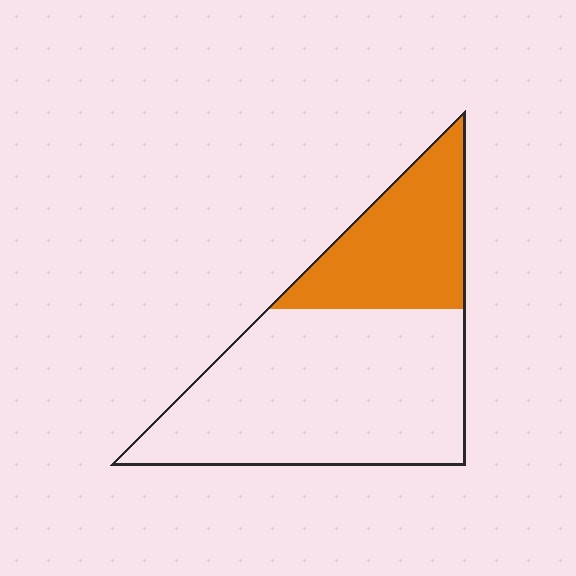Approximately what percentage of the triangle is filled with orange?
Approximately 30%.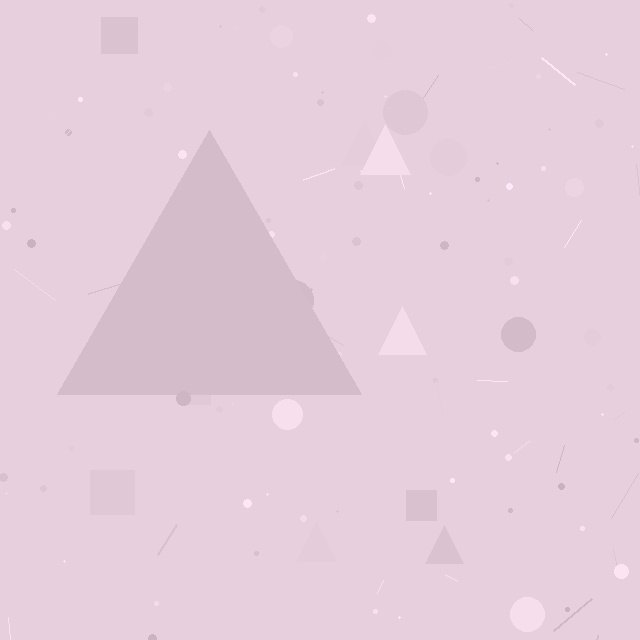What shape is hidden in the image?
A triangle is hidden in the image.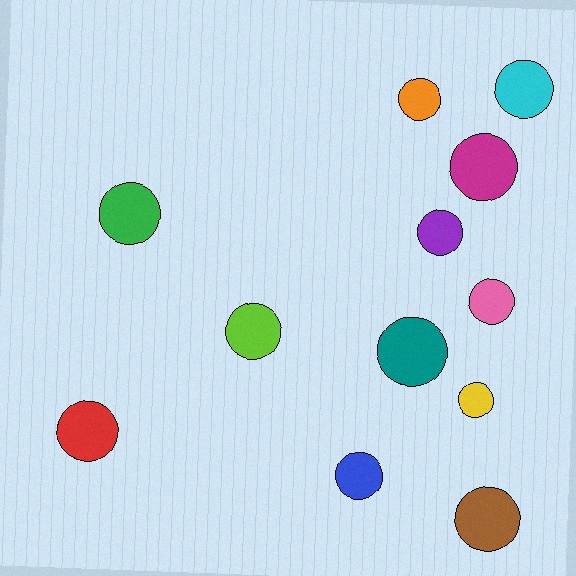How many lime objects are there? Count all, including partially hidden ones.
There is 1 lime object.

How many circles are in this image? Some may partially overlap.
There are 12 circles.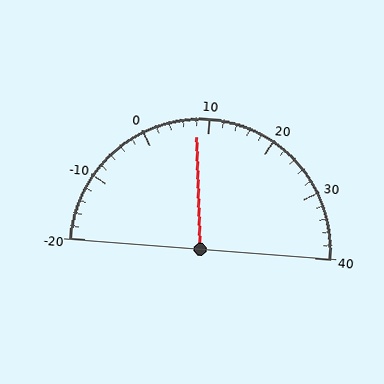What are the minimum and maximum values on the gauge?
The gauge ranges from -20 to 40.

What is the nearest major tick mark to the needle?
The nearest major tick mark is 10.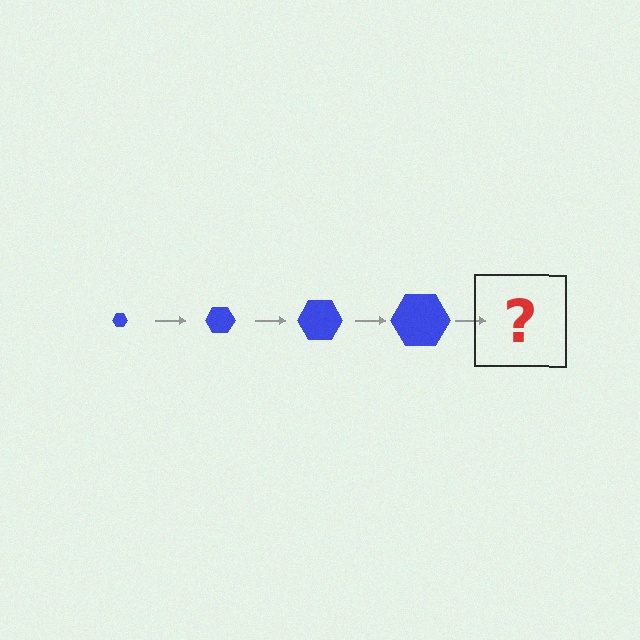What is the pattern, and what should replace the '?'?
The pattern is that the hexagon gets progressively larger each step. The '?' should be a blue hexagon, larger than the previous one.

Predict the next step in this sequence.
The next step is a blue hexagon, larger than the previous one.